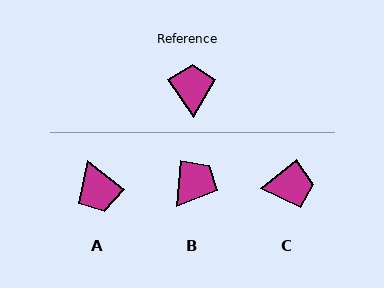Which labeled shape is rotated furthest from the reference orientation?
A, about 163 degrees away.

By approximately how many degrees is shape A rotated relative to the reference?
Approximately 163 degrees clockwise.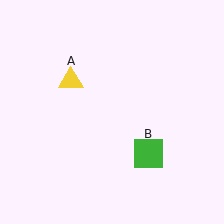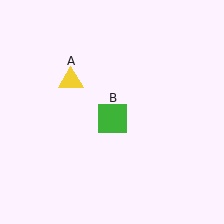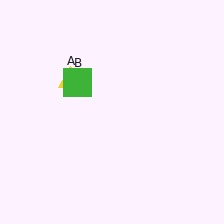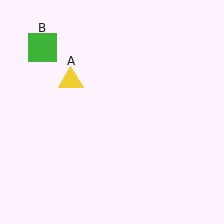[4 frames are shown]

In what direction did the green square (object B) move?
The green square (object B) moved up and to the left.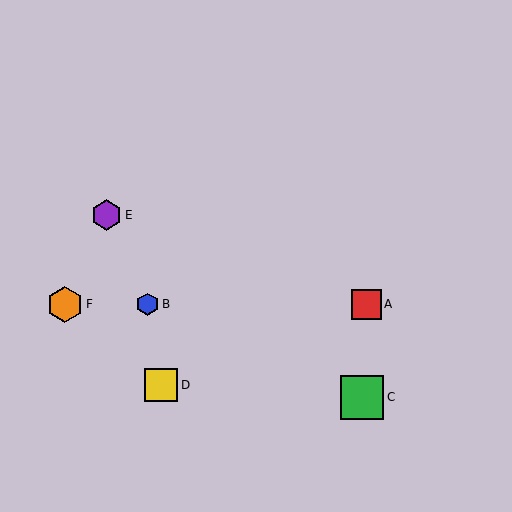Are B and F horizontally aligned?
Yes, both are at y≈304.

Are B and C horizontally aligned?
No, B is at y≈304 and C is at y≈397.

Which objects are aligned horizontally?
Objects A, B, F are aligned horizontally.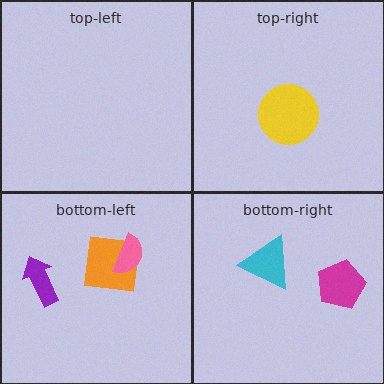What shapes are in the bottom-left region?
The orange square, the purple arrow, the pink semicircle.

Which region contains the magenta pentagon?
The bottom-right region.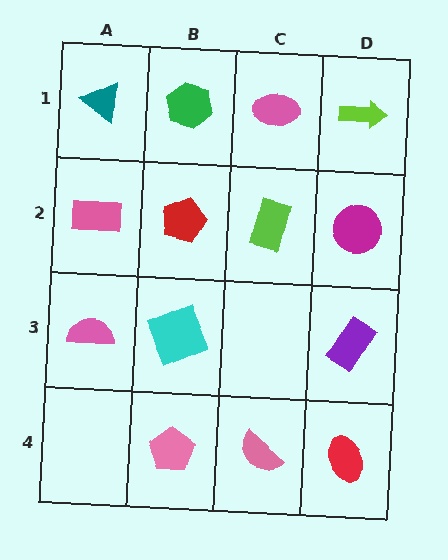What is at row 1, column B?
A green hexagon.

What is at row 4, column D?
A red ellipse.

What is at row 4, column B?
A pink pentagon.